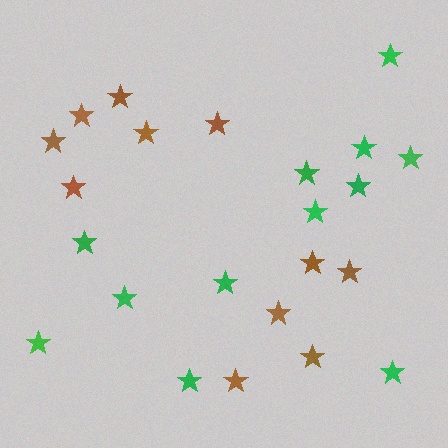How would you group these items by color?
There are 2 groups: one group of green stars (12) and one group of brown stars (11).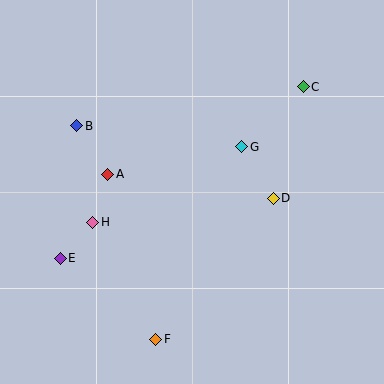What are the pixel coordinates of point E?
Point E is at (60, 258).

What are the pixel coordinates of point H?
Point H is at (93, 222).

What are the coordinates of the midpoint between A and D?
The midpoint between A and D is at (191, 186).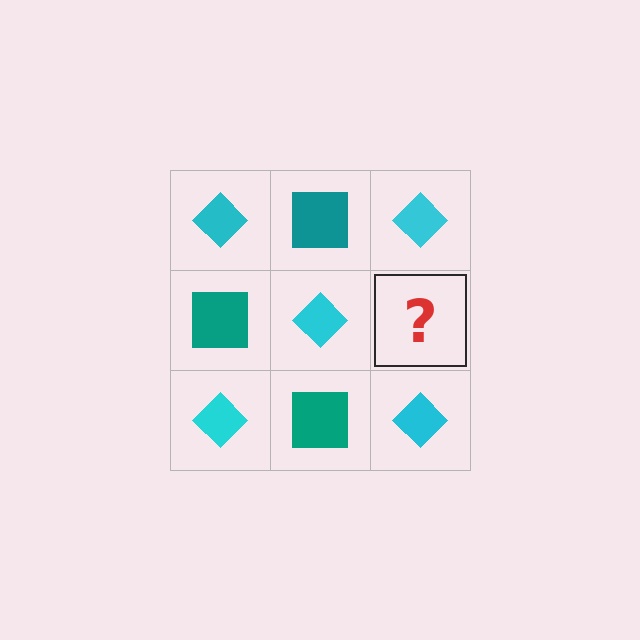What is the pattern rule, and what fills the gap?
The rule is that it alternates cyan diamond and teal square in a checkerboard pattern. The gap should be filled with a teal square.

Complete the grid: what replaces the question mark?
The question mark should be replaced with a teal square.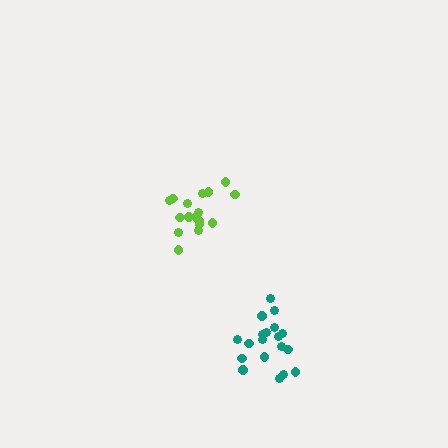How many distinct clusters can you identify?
There are 2 distinct clusters.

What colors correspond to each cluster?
The clusters are colored: teal, lime.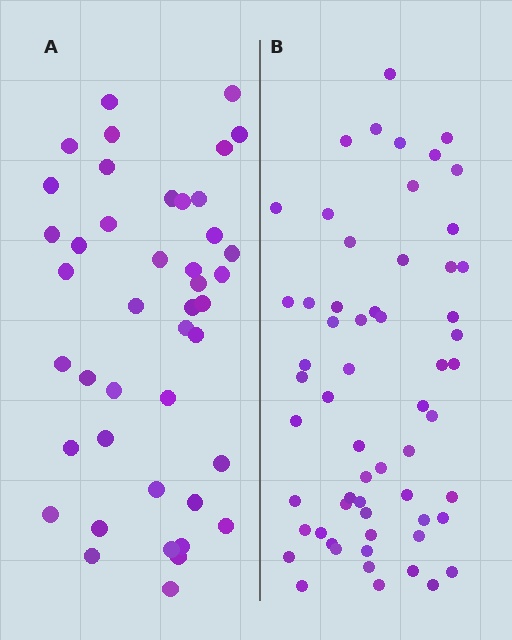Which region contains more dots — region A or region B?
Region B (the right region) has more dots.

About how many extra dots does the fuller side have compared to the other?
Region B has approximately 15 more dots than region A.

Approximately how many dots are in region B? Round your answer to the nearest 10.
About 60 dots.